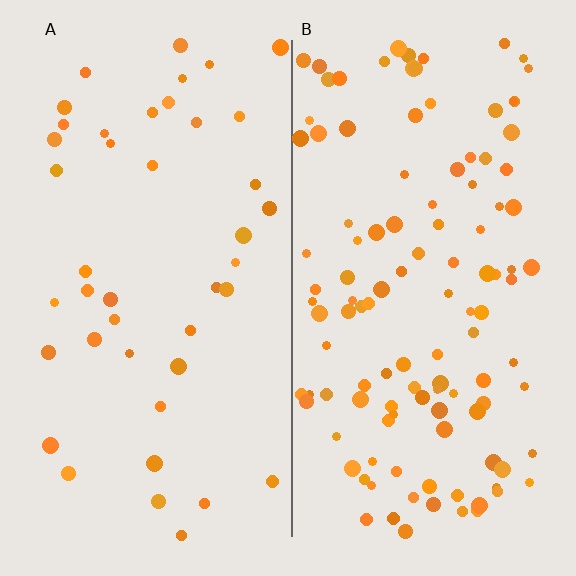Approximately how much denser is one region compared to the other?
Approximately 2.7× — region B over region A.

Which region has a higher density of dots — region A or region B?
B (the right).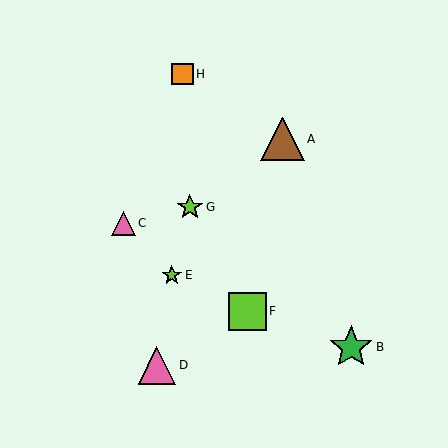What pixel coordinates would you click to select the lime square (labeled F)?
Click at (247, 311) to select the lime square F.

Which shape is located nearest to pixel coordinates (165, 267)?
The lime star (labeled E) at (172, 275) is nearest to that location.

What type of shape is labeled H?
Shape H is an orange square.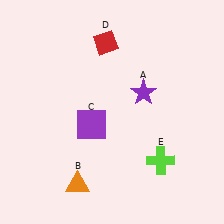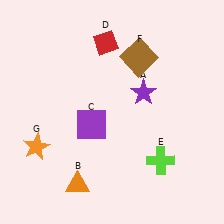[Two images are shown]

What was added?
A brown square (F), an orange star (G) were added in Image 2.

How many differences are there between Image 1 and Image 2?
There are 2 differences between the two images.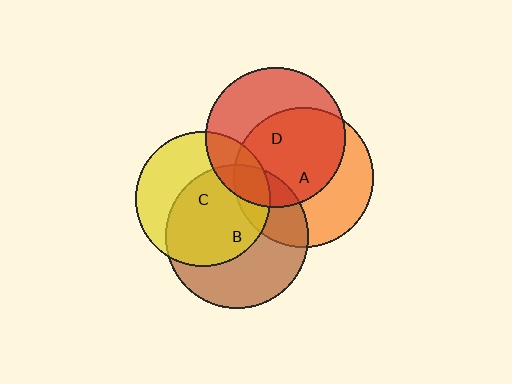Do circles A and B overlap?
Yes.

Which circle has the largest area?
Circle B (brown).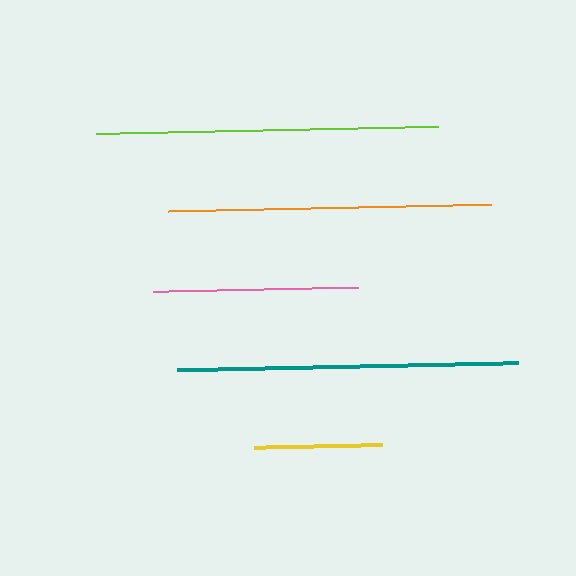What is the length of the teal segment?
The teal segment is approximately 341 pixels long.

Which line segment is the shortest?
The yellow line is the shortest at approximately 128 pixels.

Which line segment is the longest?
The lime line is the longest at approximately 342 pixels.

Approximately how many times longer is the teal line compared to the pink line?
The teal line is approximately 1.7 times the length of the pink line.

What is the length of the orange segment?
The orange segment is approximately 323 pixels long.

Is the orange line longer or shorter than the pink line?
The orange line is longer than the pink line.